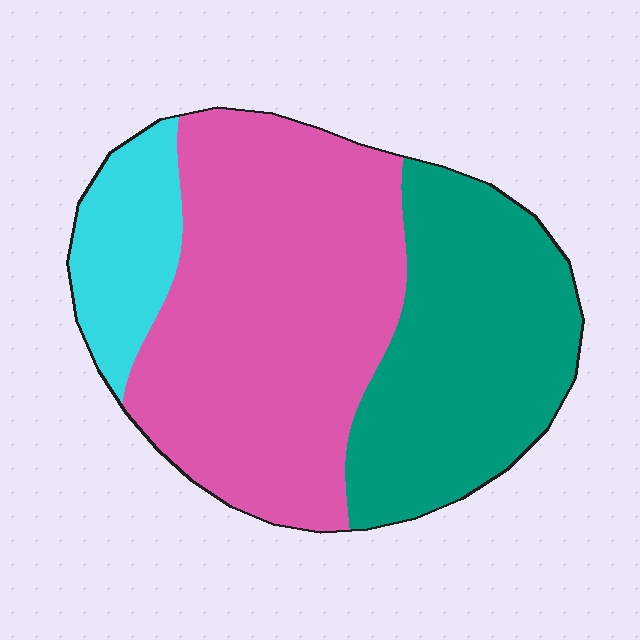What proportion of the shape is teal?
Teal covers about 35% of the shape.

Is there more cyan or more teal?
Teal.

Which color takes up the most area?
Pink, at roughly 50%.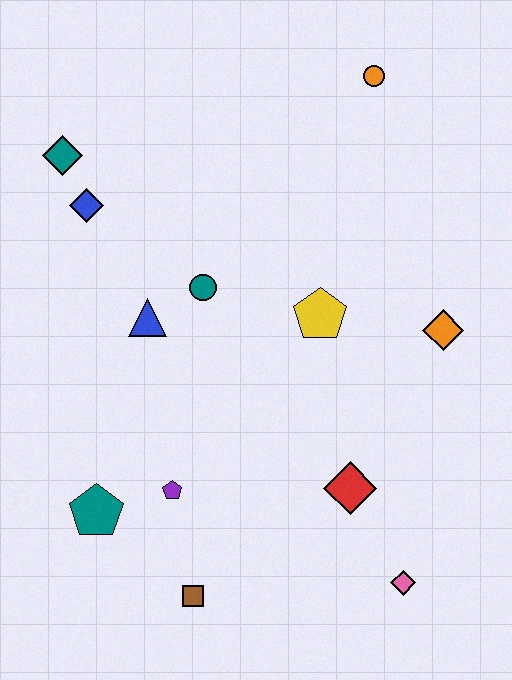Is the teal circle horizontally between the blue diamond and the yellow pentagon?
Yes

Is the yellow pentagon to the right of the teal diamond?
Yes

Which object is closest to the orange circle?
The yellow pentagon is closest to the orange circle.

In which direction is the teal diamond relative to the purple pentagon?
The teal diamond is above the purple pentagon.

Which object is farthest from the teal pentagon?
The orange circle is farthest from the teal pentagon.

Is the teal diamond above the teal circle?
Yes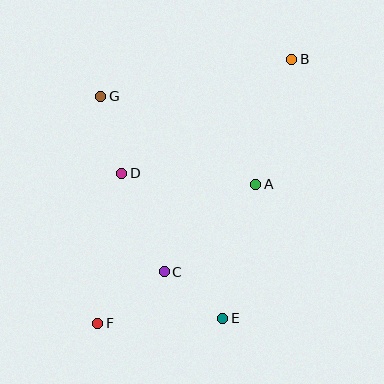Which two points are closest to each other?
Points C and E are closest to each other.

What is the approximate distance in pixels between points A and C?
The distance between A and C is approximately 127 pixels.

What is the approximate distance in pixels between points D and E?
The distance between D and E is approximately 177 pixels.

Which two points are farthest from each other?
Points B and F are farthest from each other.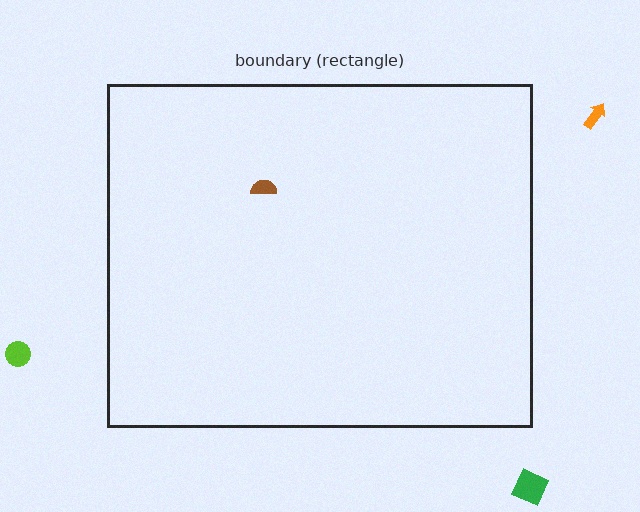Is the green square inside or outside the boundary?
Outside.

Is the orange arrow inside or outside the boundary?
Outside.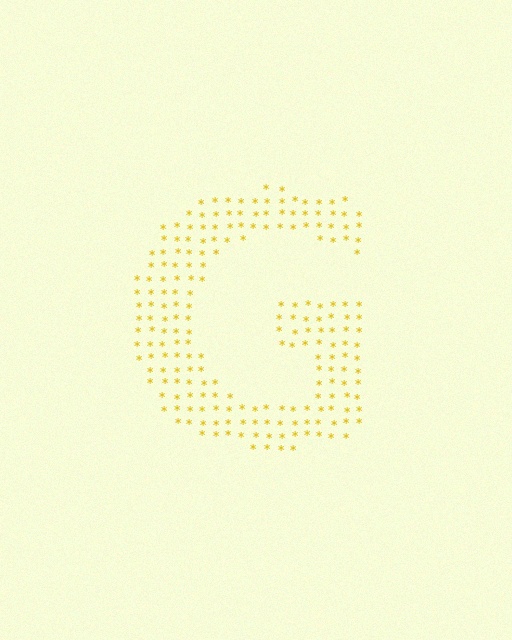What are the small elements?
The small elements are asterisks.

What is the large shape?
The large shape is the letter G.